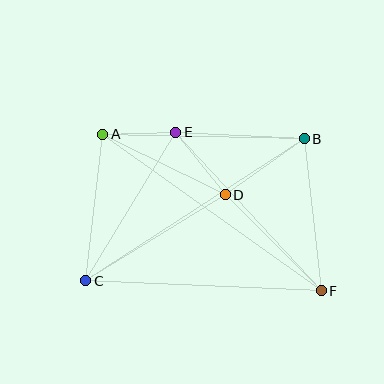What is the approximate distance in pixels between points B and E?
The distance between B and E is approximately 129 pixels.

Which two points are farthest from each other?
Points A and F are farthest from each other.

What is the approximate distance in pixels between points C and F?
The distance between C and F is approximately 236 pixels.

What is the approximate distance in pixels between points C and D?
The distance between C and D is approximately 164 pixels.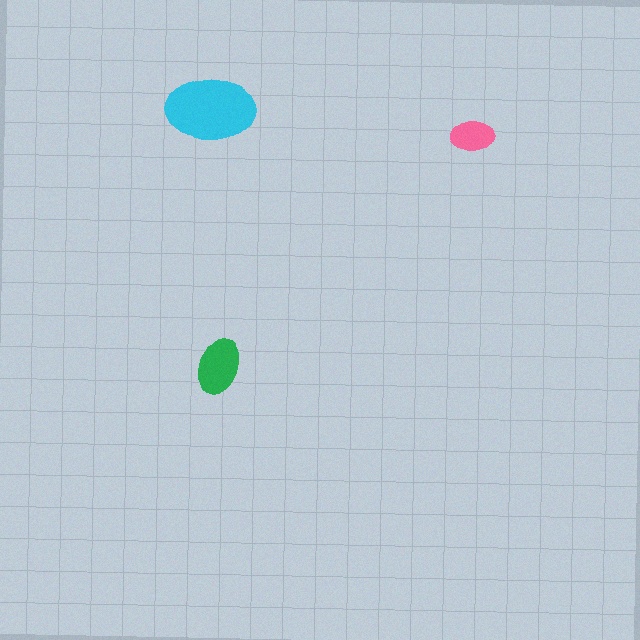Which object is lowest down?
The green ellipse is bottommost.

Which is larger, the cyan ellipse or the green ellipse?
The cyan one.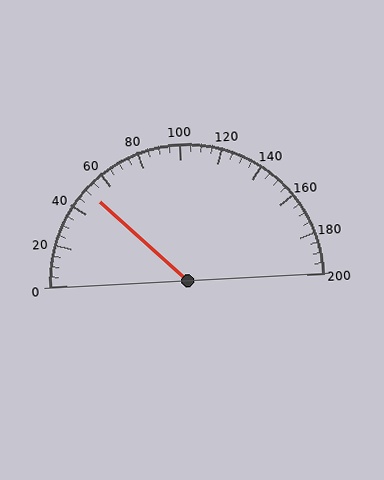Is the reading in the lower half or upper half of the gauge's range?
The reading is in the lower half of the range (0 to 200).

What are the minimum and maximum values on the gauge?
The gauge ranges from 0 to 200.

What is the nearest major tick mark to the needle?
The nearest major tick mark is 40.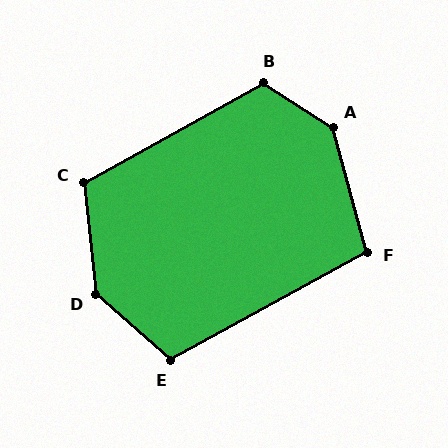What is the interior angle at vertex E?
Approximately 110 degrees (obtuse).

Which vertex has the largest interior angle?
D, at approximately 138 degrees.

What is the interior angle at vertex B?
Approximately 119 degrees (obtuse).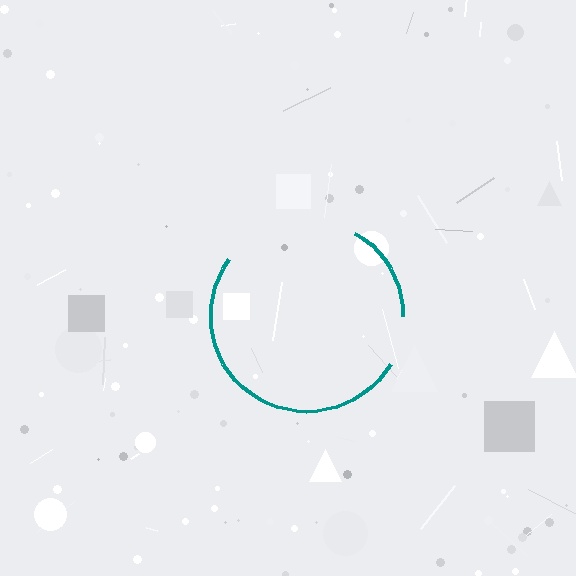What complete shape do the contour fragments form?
The contour fragments form a circle.